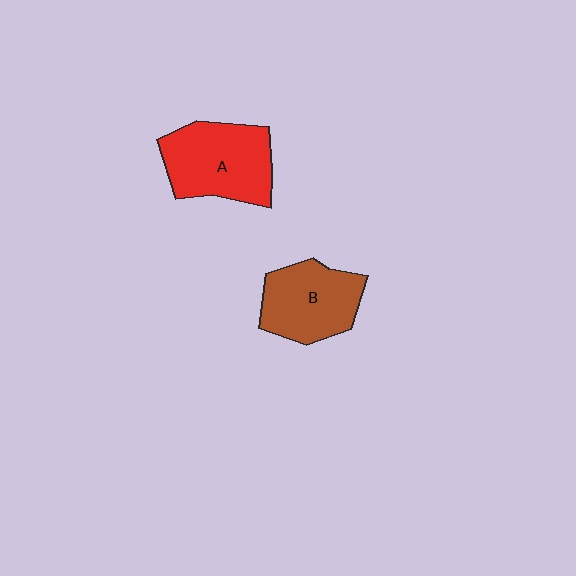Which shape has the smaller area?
Shape B (brown).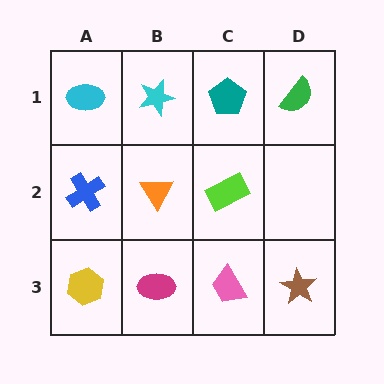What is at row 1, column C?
A teal pentagon.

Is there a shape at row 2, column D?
No, that cell is empty.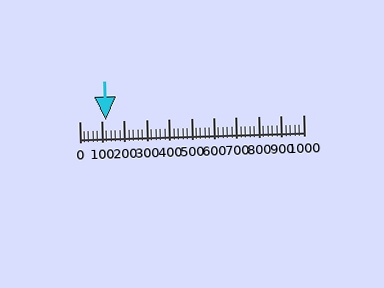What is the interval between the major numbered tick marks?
The major tick marks are spaced 100 units apart.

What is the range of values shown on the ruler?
The ruler shows values from 0 to 1000.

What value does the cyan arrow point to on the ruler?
The cyan arrow points to approximately 120.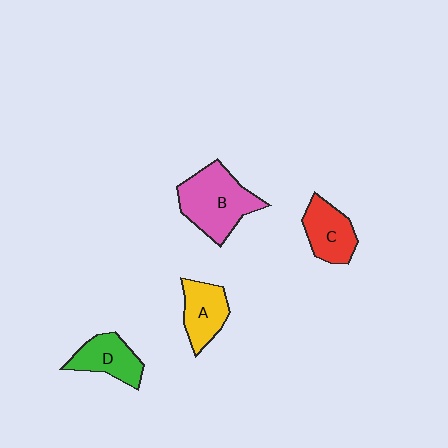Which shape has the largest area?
Shape B (pink).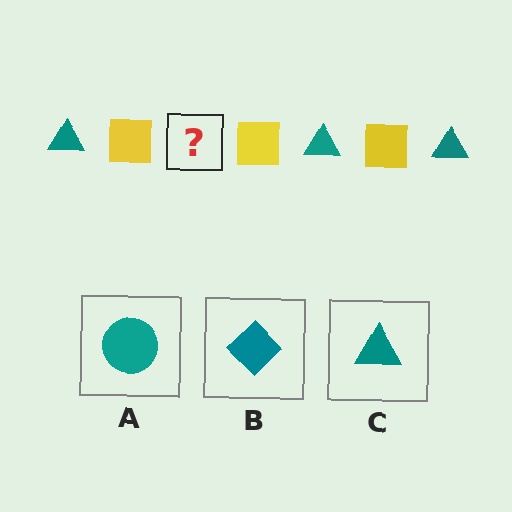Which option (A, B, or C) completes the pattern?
C.